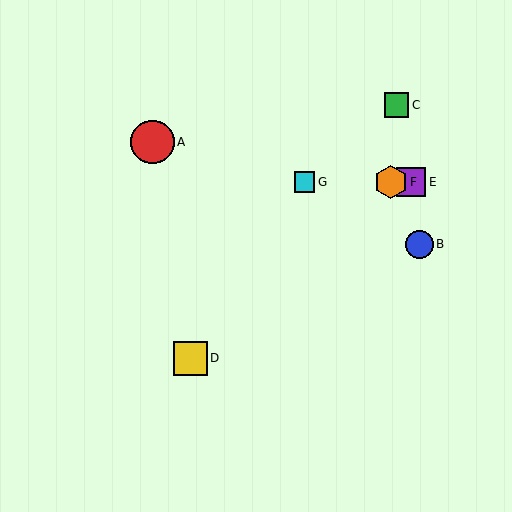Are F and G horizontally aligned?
Yes, both are at y≈182.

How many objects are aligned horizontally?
3 objects (E, F, G) are aligned horizontally.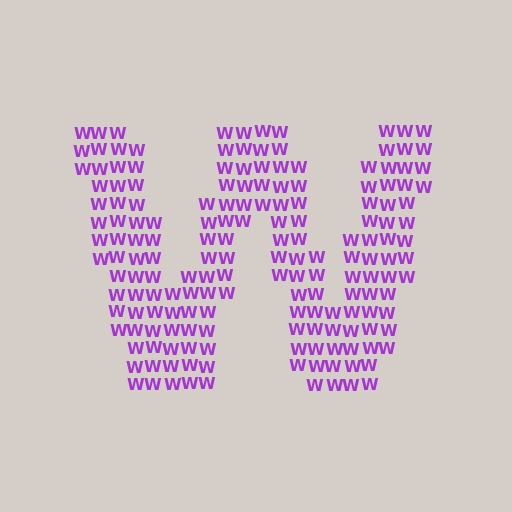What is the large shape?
The large shape is the letter W.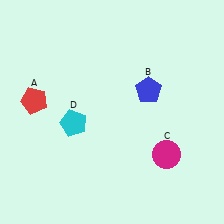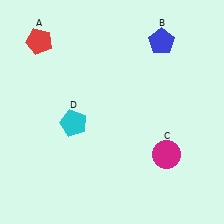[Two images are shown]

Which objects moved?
The objects that moved are: the red pentagon (A), the blue pentagon (B).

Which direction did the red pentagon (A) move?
The red pentagon (A) moved up.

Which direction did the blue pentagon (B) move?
The blue pentagon (B) moved up.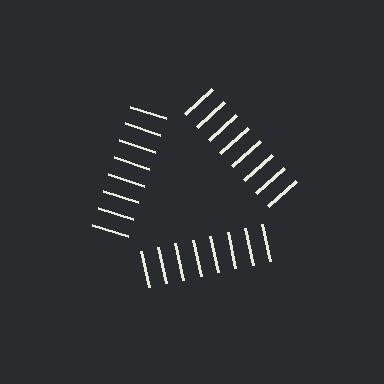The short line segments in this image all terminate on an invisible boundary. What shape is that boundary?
An illusory triangle — the line segments terminate on its edges but no continuous stroke is drawn.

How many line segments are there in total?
24 — 8 along each of the 3 edges.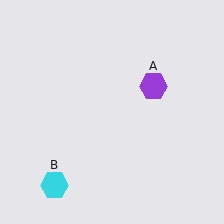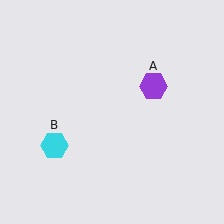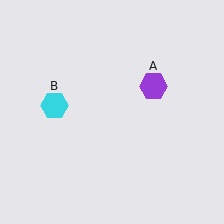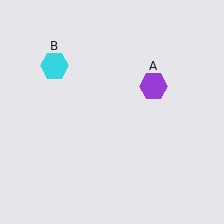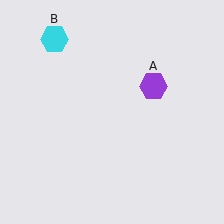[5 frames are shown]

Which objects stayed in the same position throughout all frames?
Purple hexagon (object A) remained stationary.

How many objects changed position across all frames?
1 object changed position: cyan hexagon (object B).